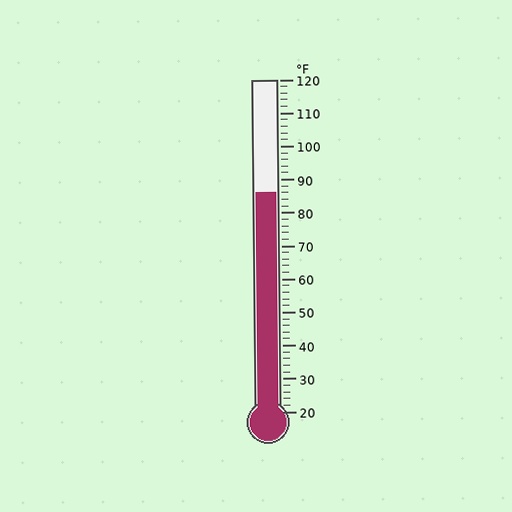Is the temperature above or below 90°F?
The temperature is below 90°F.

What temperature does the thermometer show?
The thermometer shows approximately 86°F.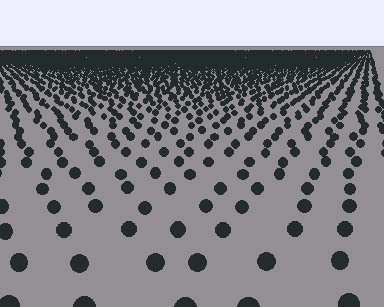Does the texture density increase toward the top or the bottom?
Density increases toward the top.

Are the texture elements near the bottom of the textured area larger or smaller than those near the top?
Larger. Near the bottom, elements are closer to the viewer and appear at a bigger on-screen size.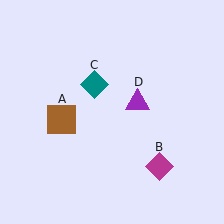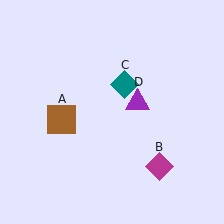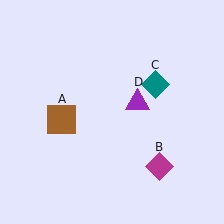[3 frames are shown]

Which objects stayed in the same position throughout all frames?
Brown square (object A) and magenta diamond (object B) and purple triangle (object D) remained stationary.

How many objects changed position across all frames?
1 object changed position: teal diamond (object C).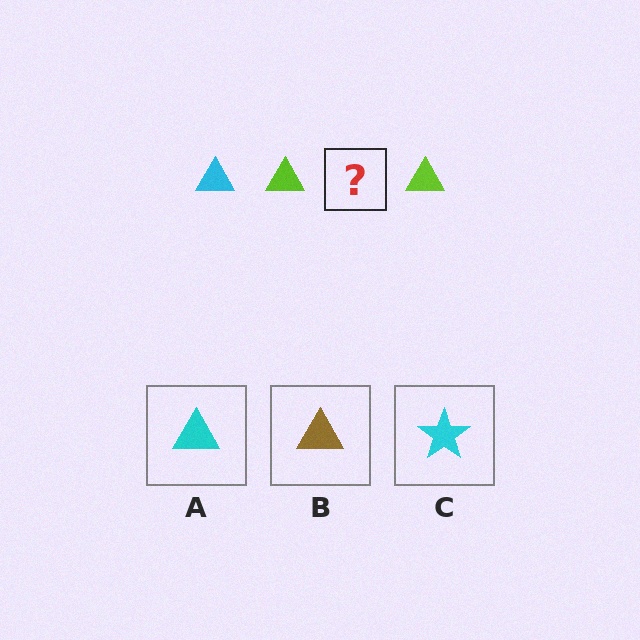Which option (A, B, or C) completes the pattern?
A.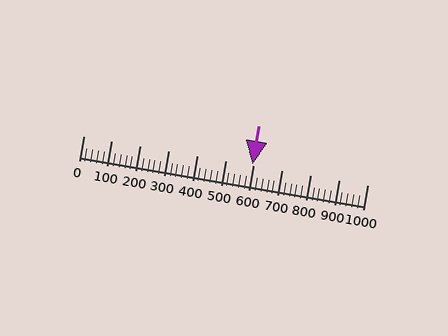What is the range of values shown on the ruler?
The ruler shows values from 0 to 1000.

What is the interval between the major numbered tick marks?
The major tick marks are spaced 100 units apart.